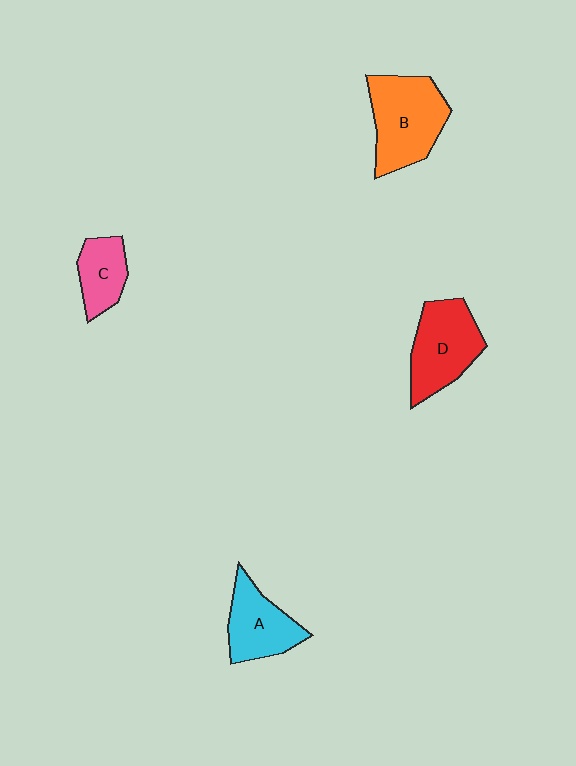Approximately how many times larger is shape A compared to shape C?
Approximately 1.3 times.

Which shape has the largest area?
Shape B (orange).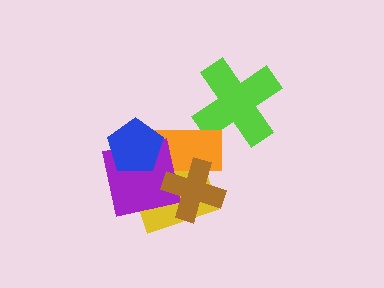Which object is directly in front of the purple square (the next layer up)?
The blue pentagon is directly in front of the purple square.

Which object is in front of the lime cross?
The orange rectangle is in front of the lime cross.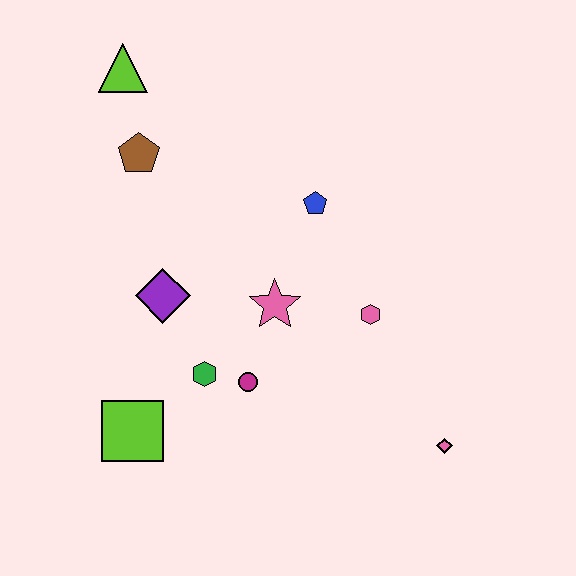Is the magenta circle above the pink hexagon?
No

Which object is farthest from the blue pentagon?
The lime square is farthest from the blue pentagon.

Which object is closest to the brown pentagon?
The lime triangle is closest to the brown pentagon.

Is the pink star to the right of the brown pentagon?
Yes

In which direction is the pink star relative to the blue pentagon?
The pink star is below the blue pentagon.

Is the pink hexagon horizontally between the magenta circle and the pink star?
No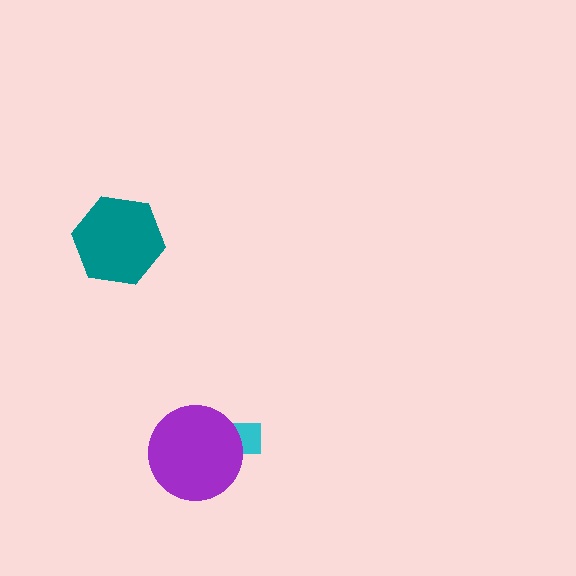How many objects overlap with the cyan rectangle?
1 object overlaps with the cyan rectangle.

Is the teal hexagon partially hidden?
No, no other shape covers it.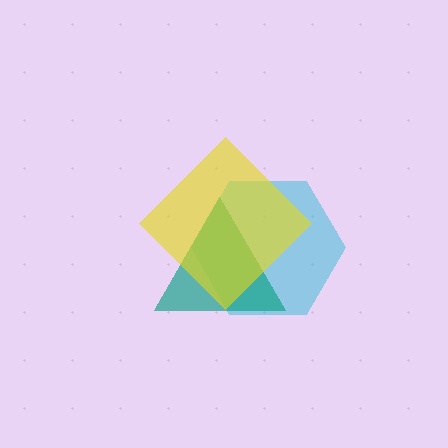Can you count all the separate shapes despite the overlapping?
Yes, there are 3 separate shapes.